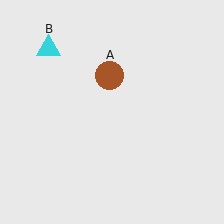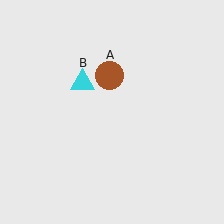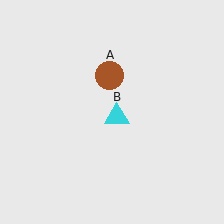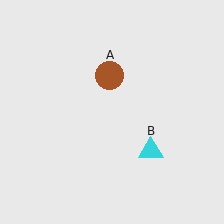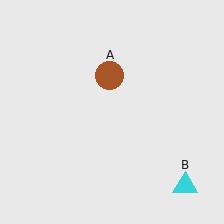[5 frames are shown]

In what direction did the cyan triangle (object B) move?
The cyan triangle (object B) moved down and to the right.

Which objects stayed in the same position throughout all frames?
Brown circle (object A) remained stationary.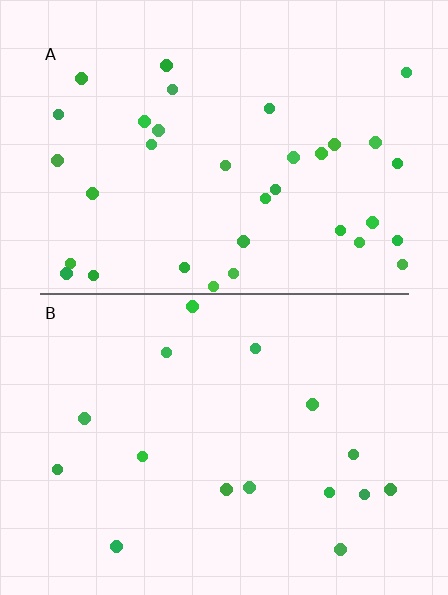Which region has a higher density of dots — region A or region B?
A (the top).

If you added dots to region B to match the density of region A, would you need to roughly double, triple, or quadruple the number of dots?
Approximately double.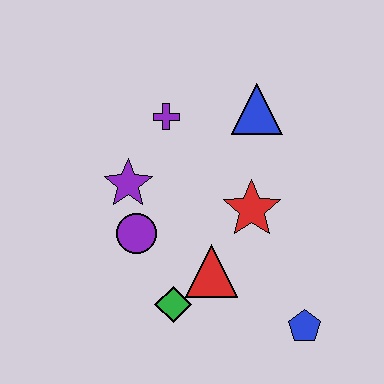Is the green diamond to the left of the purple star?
No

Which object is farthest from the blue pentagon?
The purple cross is farthest from the blue pentagon.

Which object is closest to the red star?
The red triangle is closest to the red star.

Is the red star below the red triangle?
No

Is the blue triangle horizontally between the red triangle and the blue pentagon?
Yes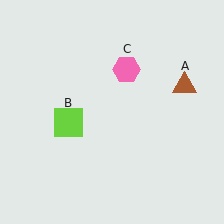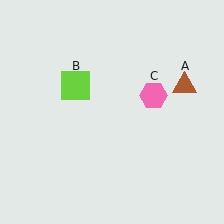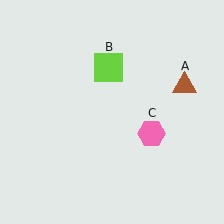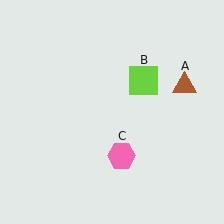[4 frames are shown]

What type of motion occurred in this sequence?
The lime square (object B), pink hexagon (object C) rotated clockwise around the center of the scene.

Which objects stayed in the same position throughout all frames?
Brown triangle (object A) remained stationary.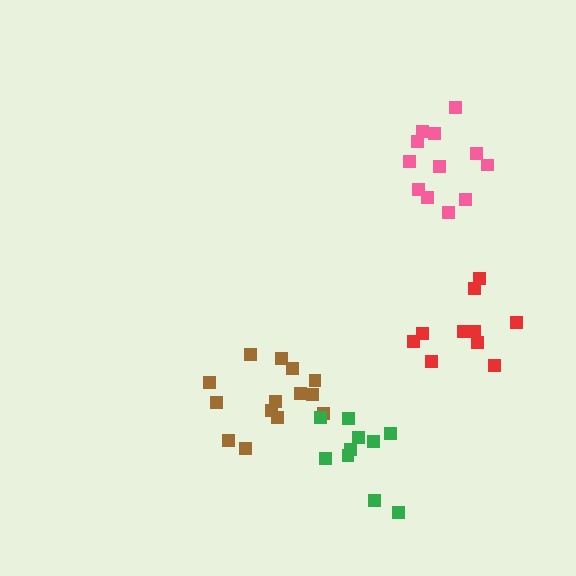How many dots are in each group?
Group 1: 14 dots, Group 2: 12 dots, Group 3: 10 dots, Group 4: 10 dots (46 total).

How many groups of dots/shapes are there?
There are 4 groups.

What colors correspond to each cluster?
The clusters are colored: brown, pink, red, green.